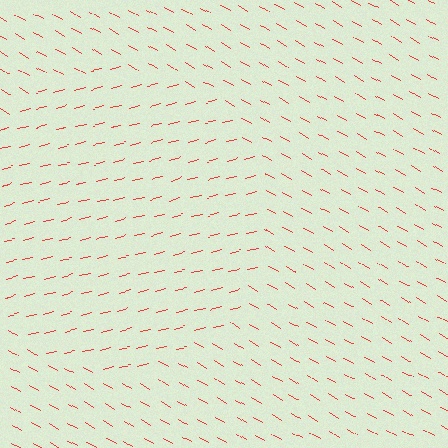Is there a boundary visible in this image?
Yes, there is a texture boundary formed by a change in line orientation.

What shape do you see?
I see a circle.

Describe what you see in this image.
The image is filled with small red line segments. A circle region in the image has lines oriented differently from the surrounding lines, creating a visible texture boundary.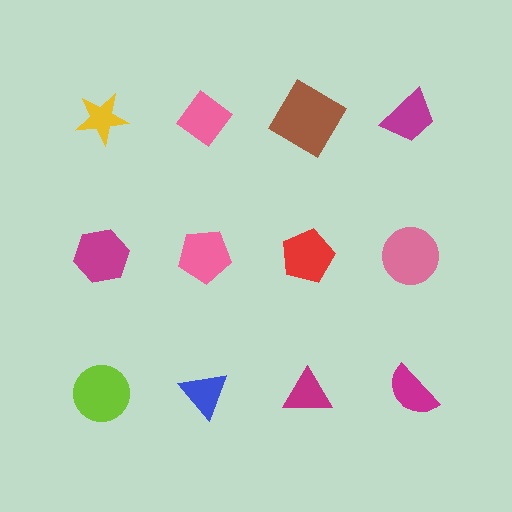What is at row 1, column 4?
A magenta trapezoid.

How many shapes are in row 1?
4 shapes.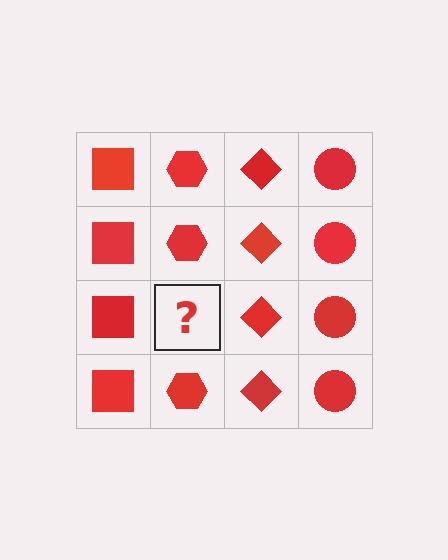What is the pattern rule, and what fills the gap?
The rule is that each column has a consistent shape. The gap should be filled with a red hexagon.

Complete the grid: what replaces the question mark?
The question mark should be replaced with a red hexagon.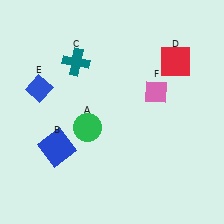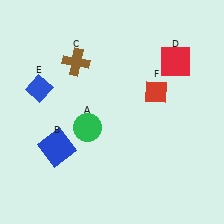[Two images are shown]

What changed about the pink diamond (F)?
In Image 1, F is pink. In Image 2, it changed to red.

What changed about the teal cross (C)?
In Image 1, C is teal. In Image 2, it changed to brown.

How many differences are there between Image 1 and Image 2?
There are 2 differences between the two images.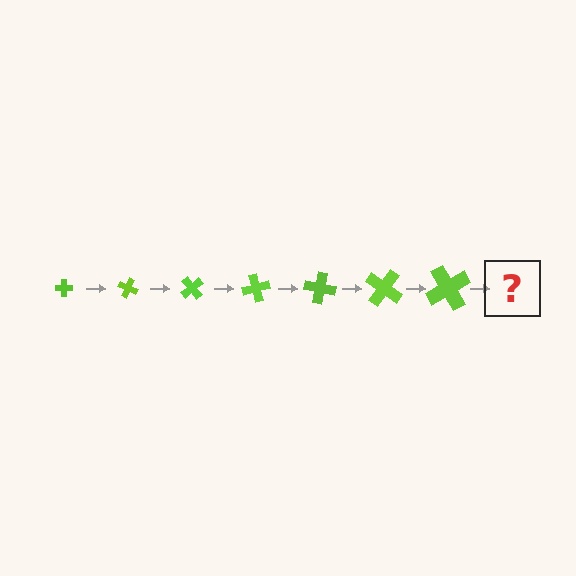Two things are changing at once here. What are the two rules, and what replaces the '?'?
The two rules are that the cross grows larger each step and it rotates 25 degrees each step. The '?' should be a cross, larger than the previous one and rotated 175 degrees from the start.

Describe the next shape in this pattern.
It should be a cross, larger than the previous one and rotated 175 degrees from the start.